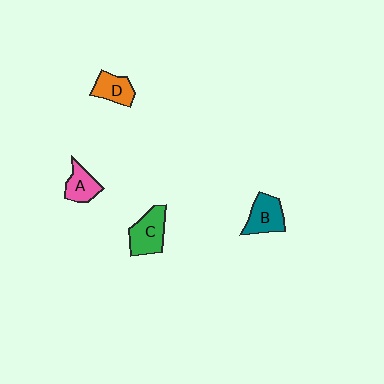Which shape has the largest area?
Shape C (green).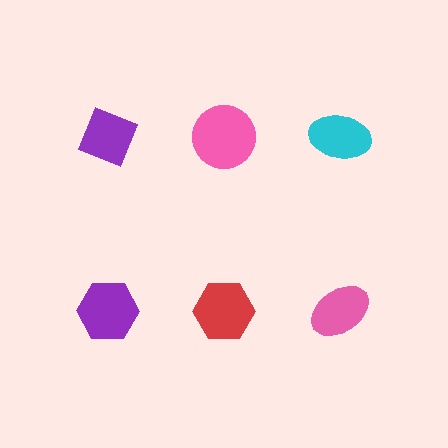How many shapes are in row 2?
3 shapes.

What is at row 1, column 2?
A pink circle.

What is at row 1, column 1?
A purple diamond.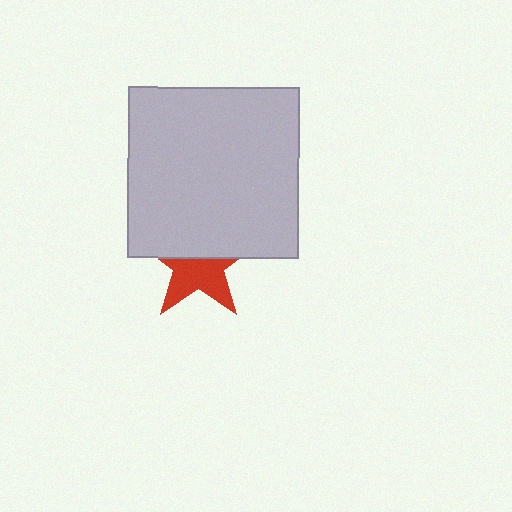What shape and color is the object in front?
The object in front is a light gray square.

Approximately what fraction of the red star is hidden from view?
Roughly 50% of the red star is hidden behind the light gray square.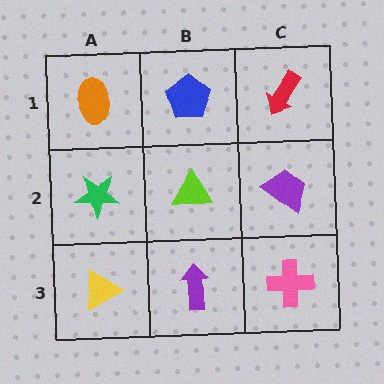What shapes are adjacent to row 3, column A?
A green star (row 2, column A), a purple arrow (row 3, column B).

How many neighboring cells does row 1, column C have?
2.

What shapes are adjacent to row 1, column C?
A purple trapezoid (row 2, column C), a blue pentagon (row 1, column B).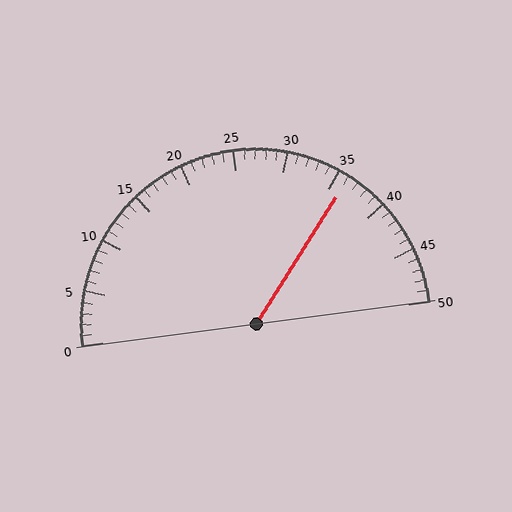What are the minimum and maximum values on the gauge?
The gauge ranges from 0 to 50.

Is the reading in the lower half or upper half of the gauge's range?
The reading is in the upper half of the range (0 to 50).